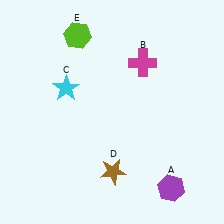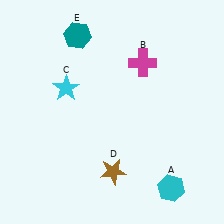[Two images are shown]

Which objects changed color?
A changed from purple to cyan. E changed from lime to teal.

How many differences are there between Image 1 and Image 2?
There are 2 differences between the two images.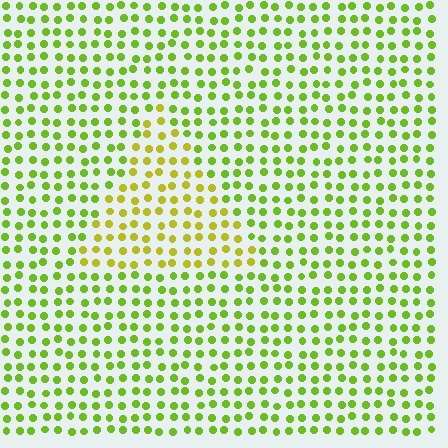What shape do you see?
I see a triangle.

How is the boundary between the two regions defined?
The boundary is defined purely by a slight shift in hue (about 30 degrees). Spacing, size, and orientation are identical on both sides.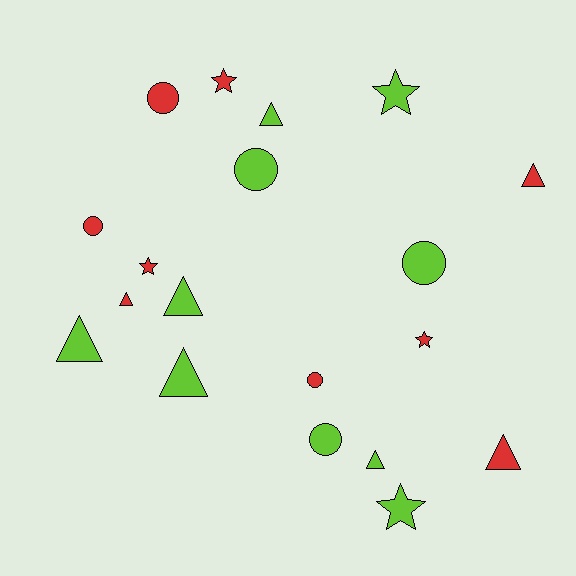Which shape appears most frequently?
Triangle, with 8 objects.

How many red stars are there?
There are 3 red stars.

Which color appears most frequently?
Lime, with 10 objects.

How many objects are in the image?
There are 19 objects.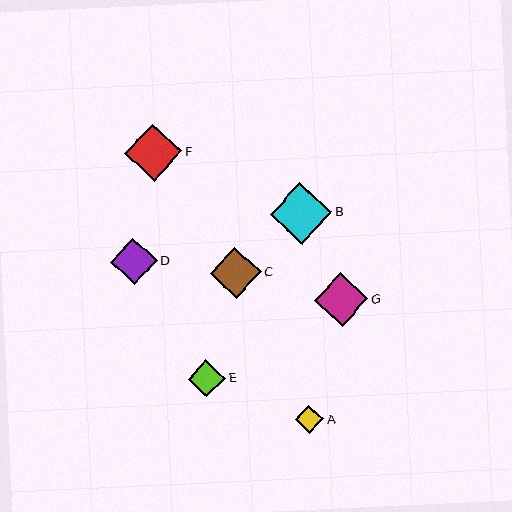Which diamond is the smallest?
Diamond A is the smallest with a size of approximately 29 pixels.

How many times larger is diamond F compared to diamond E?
Diamond F is approximately 1.5 times the size of diamond E.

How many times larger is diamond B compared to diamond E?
Diamond B is approximately 1.7 times the size of diamond E.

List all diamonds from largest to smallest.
From largest to smallest: B, F, G, C, D, E, A.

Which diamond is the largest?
Diamond B is the largest with a size of approximately 62 pixels.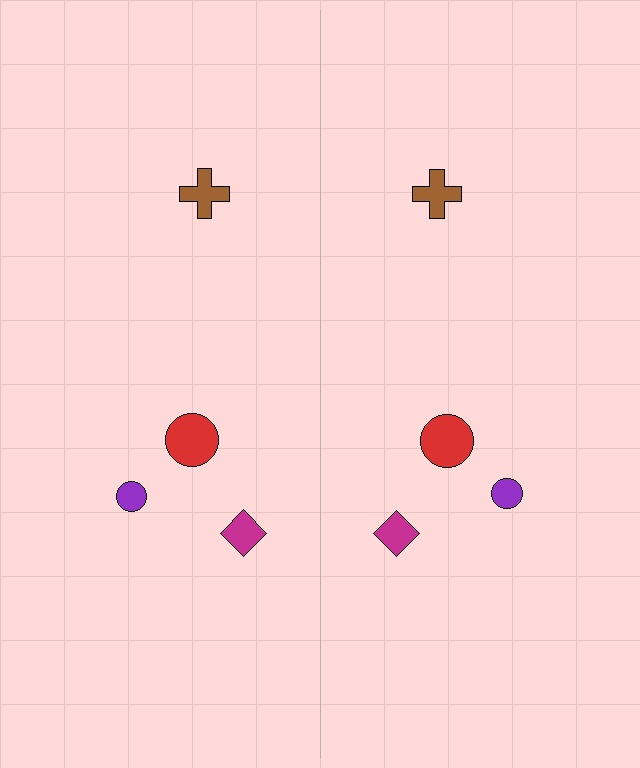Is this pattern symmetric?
Yes, this pattern has bilateral (reflection) symmetry.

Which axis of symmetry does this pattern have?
The pattern has a vertical axis of symmetry running through the center of the image.